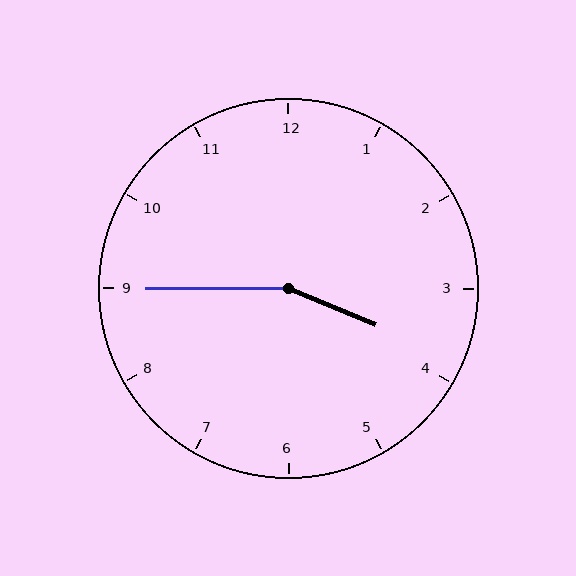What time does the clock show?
3:45.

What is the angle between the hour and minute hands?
Approximately 158 degrees.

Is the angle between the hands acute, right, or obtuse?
It is obtuse.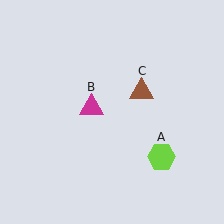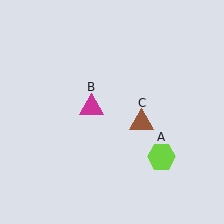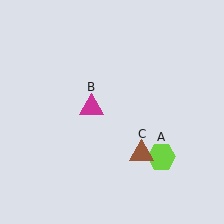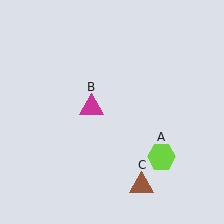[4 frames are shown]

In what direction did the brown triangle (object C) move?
The brown triangle (object C) moved down.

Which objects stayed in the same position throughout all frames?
Lime hexagon (object A) and magenta triangle (object B) remained stationary.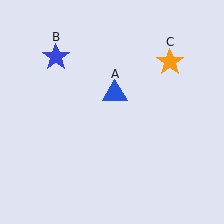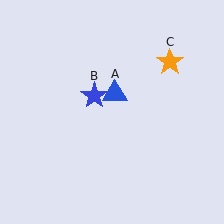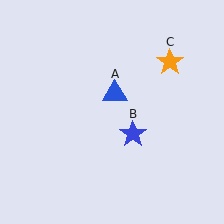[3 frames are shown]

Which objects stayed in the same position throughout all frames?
Blue triangle (object A) and orange star (object C) remained stationary.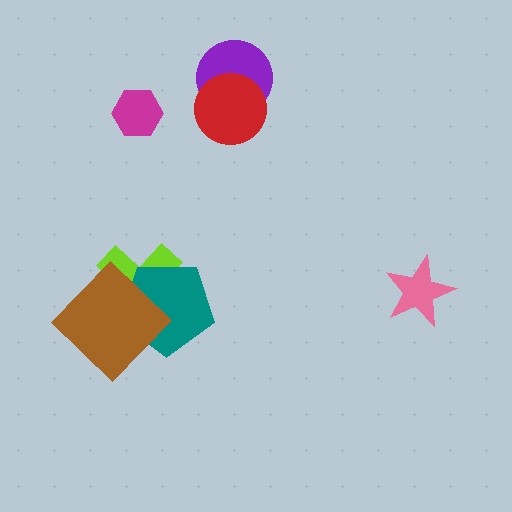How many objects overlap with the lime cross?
2 objects overlap with the lime cross.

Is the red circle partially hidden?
No, no other shape covers it.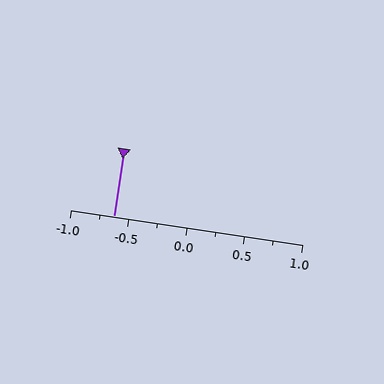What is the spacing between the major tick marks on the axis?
The major ticks are spaced 0.5 apart.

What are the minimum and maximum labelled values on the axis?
The axis runs from -1.0 to 1.0.